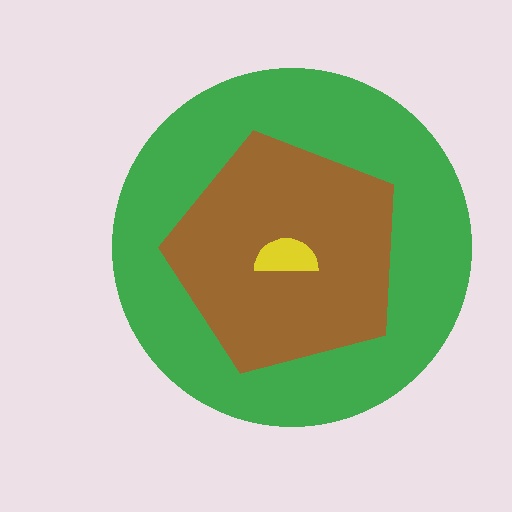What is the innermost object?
The yellow semicircle.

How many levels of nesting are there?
3.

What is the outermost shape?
The green circle.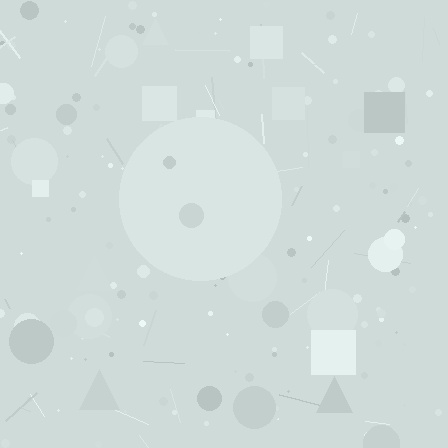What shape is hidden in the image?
A circle is hidden in the image.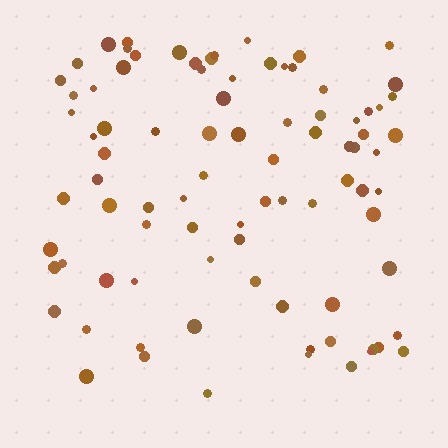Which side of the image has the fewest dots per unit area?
The bottom.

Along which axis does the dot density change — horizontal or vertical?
Vertical.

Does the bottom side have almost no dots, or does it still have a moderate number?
Still a moderate number, just noticeably fewer than the top.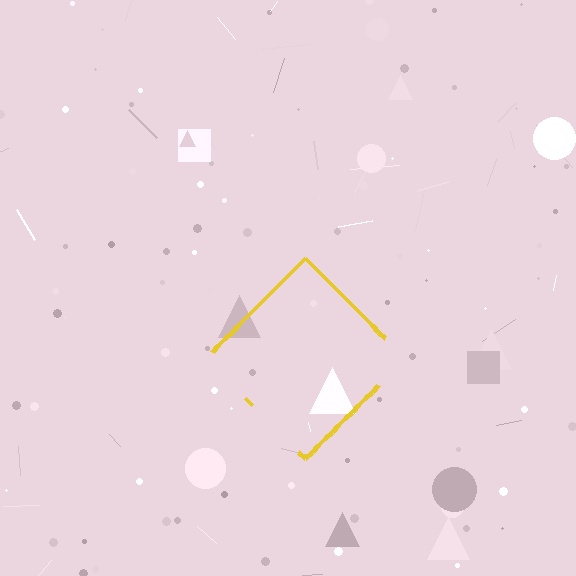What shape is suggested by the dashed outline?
The dashed outline suggests a diamond.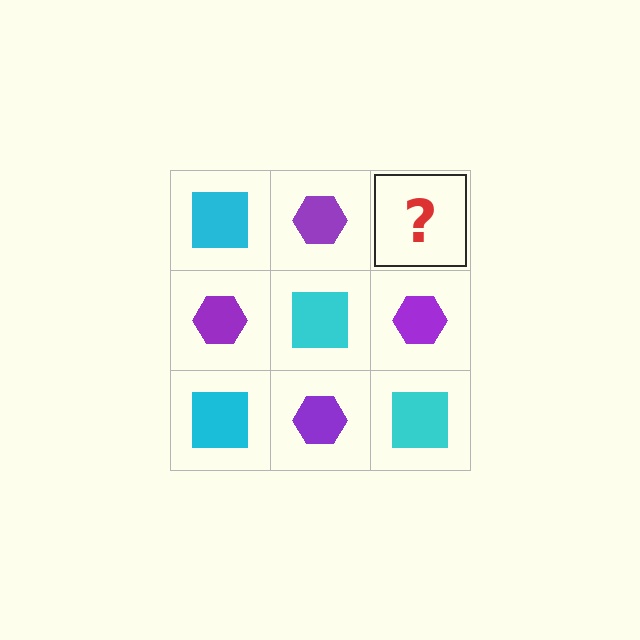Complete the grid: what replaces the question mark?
The question mark should be replaced with a cyan square.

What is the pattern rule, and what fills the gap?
The rule is that it alternates cyan square and purple hexagon in a checkerboard pattern. The gap should be filled with a cyan square.